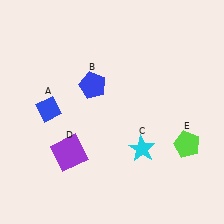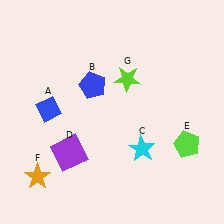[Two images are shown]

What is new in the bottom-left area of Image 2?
An orange star (F) was added in the bottom-left area of Image 2.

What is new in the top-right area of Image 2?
A lime star (G) was added in the top-right area of Image 2.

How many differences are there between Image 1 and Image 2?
There are 2 differences between the two images.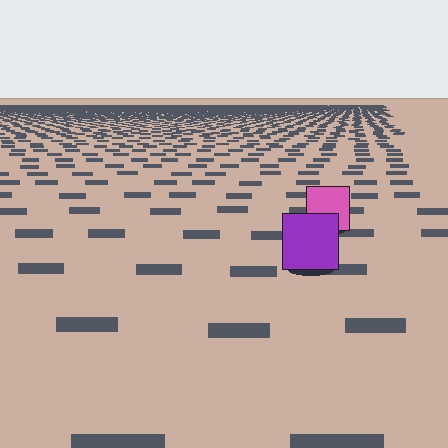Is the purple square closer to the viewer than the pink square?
Yes. The purple square is closer — you can tell from the texture gradient: the ground texture is coarser near it.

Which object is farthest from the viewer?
The pink square is farthest from the viewer. It appears smaller and the ground texture around it is denser.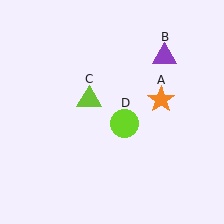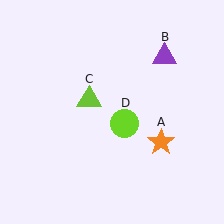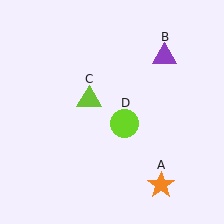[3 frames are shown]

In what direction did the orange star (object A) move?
The orange star (object A) moved down.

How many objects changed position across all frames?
1 object changed position: orange star (object A).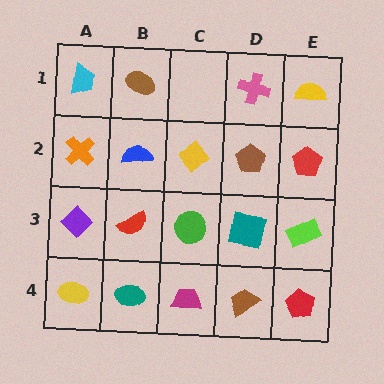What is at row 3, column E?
A lime rectangle.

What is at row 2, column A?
An orange cross.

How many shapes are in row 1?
4 shapes.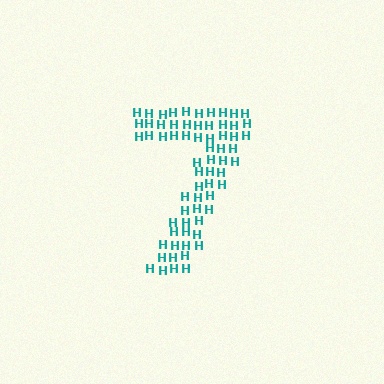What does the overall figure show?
The overall figure shows the digit 7.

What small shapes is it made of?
It is made of small letter H's.